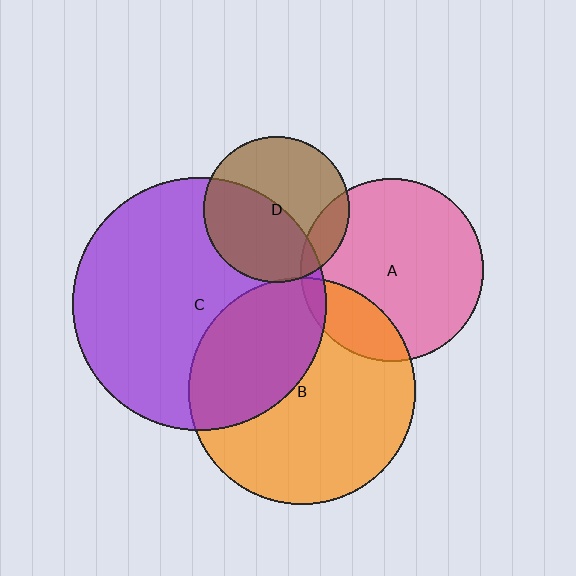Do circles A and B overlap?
Yes.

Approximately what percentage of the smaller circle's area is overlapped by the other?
Approximately 20%.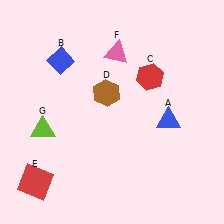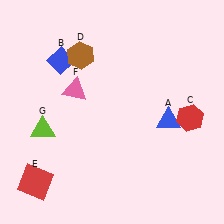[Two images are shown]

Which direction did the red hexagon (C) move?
The red hexagon (C) moved down.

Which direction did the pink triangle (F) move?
The pink triangle (F) moved left.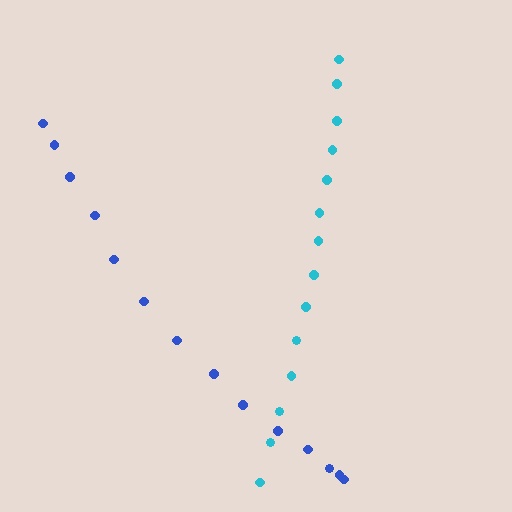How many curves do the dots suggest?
There are 2 distinct paths.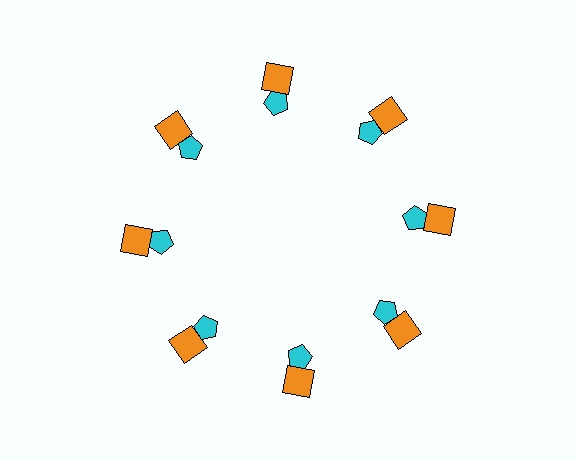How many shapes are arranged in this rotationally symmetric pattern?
There are 16 shapes, arranged in 8 groups of 2.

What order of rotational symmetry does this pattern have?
This pattern has 8-fold rotational symmetry.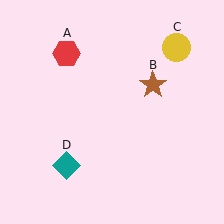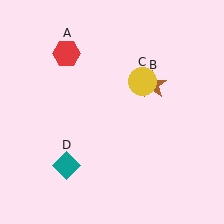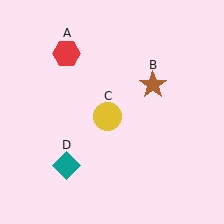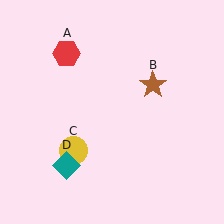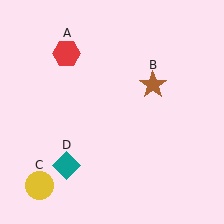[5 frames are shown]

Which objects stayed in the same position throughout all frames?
Red hexagon (object A) and brown star (object B) and teal diamond (object D) remained stationary.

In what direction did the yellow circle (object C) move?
The yellow circle (object C) moved down and to the left.